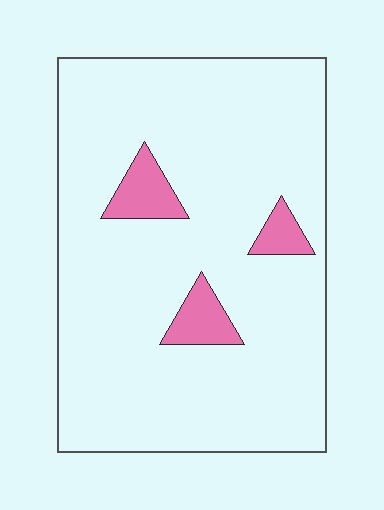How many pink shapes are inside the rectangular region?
3.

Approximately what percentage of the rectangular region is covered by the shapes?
Approximately 10%.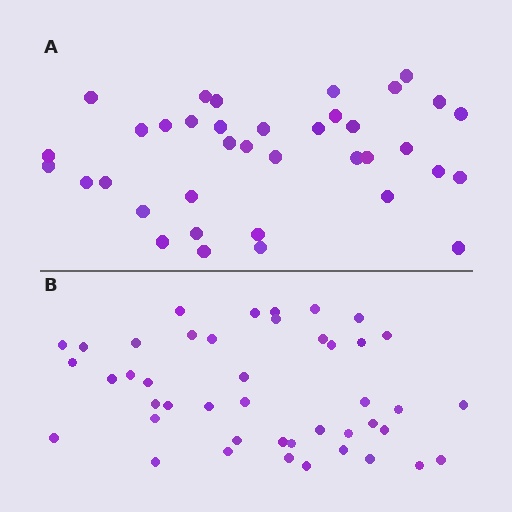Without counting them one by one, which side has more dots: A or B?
Region B (the bottom region) has more dots.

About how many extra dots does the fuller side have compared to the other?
Region B has roughly 8 or so more dots than region A.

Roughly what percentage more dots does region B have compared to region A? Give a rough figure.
About 20% more.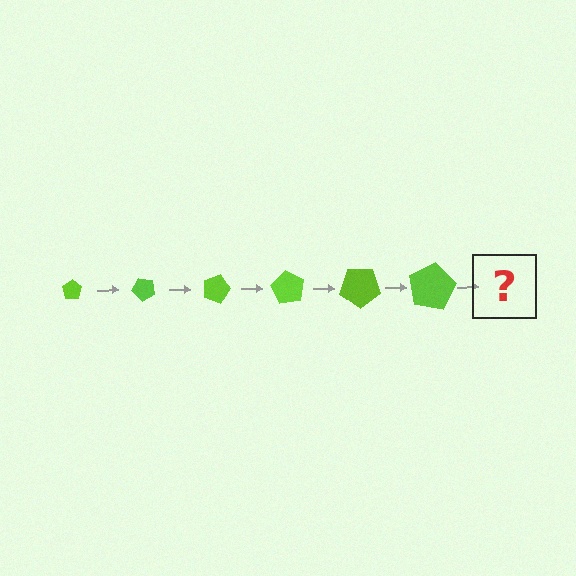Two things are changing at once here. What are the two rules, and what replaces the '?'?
The two rules are that the pentagon grows larger each step and it rotates 45 degrees each step. The '?' should be a pentagon, larger than the previous one and rotated 270 degrees from the start.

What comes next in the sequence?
The next element should be a pentagon, larger than the previous one and rotated 270 degrees from the start.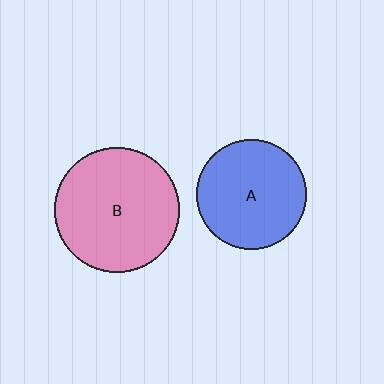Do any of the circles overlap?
No, none of the circles overlap.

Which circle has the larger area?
Circle B (pink).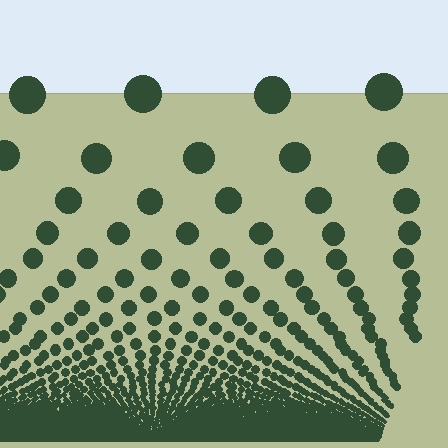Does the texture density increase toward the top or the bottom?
Density increases toward the bottom.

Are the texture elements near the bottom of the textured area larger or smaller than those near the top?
Smaller. The gradient is inverted — elements near the bottom are smaller and denser.